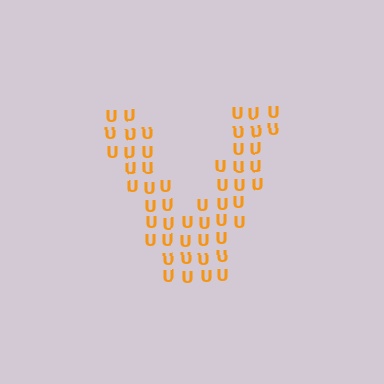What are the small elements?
The small elements are letter U's.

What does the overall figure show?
The overall figure shows the letter V.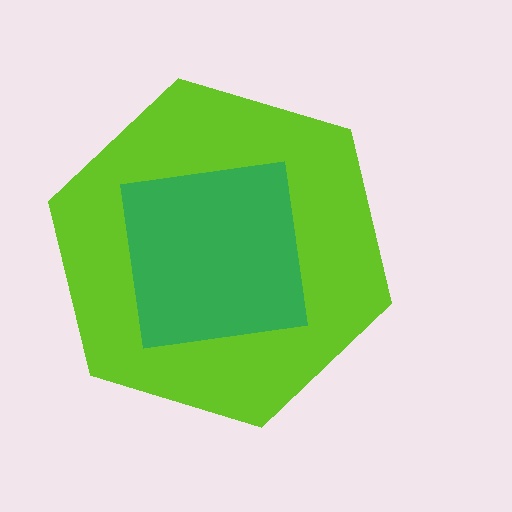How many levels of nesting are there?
2.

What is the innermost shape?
The green square.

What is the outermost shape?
The lime hexagon.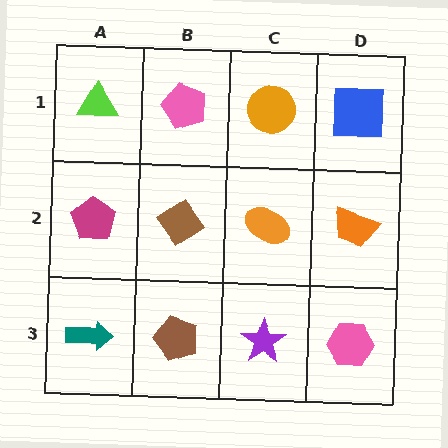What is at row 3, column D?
A pink hexagon.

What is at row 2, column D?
An orange trapezoid.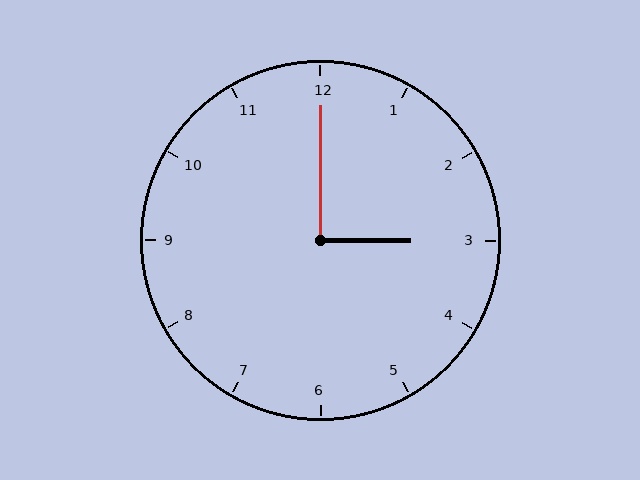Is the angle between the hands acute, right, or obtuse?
It is right.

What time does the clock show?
3:00.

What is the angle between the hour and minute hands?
Approximately 90 degrees.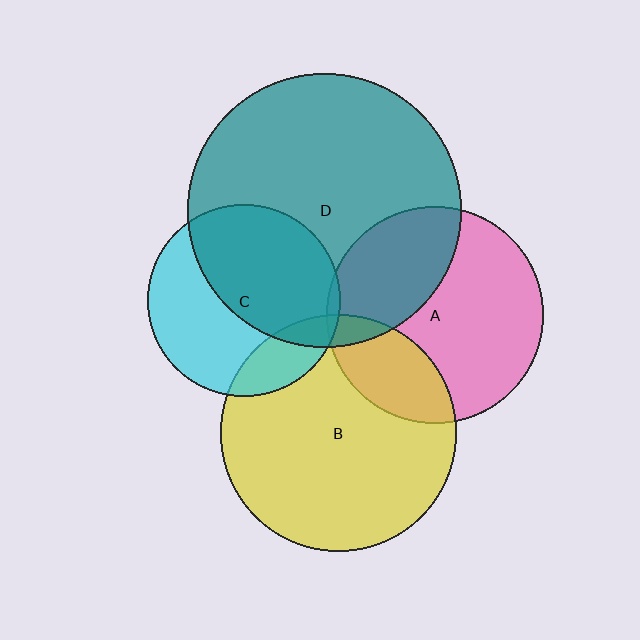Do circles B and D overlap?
Yes.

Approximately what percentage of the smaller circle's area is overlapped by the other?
Approximately 5%.